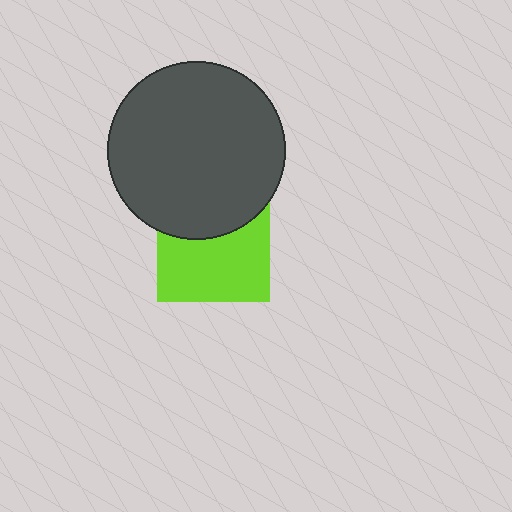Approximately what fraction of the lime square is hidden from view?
Roughly 38% of the lime square is hidden behind the dark gray circle.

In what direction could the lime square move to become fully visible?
The lime square could move down. That would shift it out from behind the dark gray circle entirely.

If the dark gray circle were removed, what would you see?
You would see the complete lime square.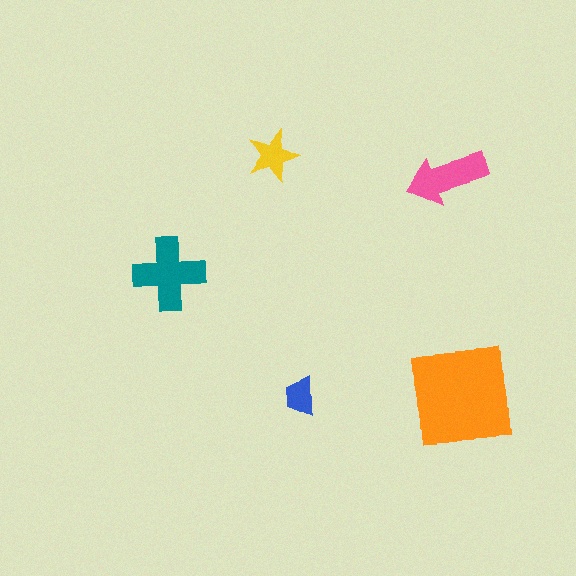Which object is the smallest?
The blue trapezoid.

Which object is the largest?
The orange square.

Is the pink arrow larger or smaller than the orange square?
Smaller.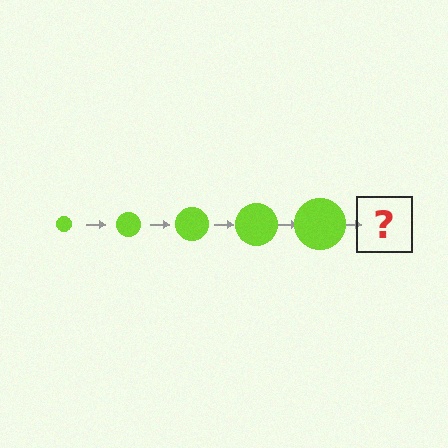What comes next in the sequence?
The next element should be a lime circle, larger than the previous one.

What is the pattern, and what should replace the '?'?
The pattern is that the circle gets progressively larger each step. The '?' should be a lime circle, larger than the previous one.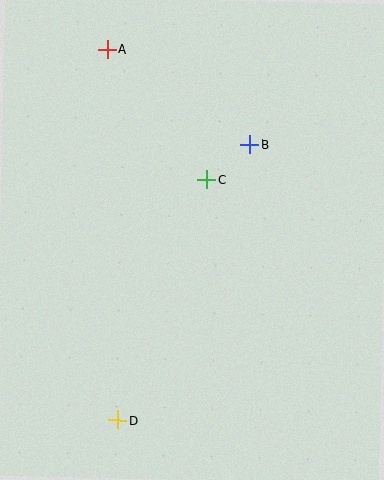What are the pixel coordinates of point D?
Point D is at (118, 420).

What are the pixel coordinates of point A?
Point A is at (107, 49).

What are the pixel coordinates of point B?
Point B is at (250, 145).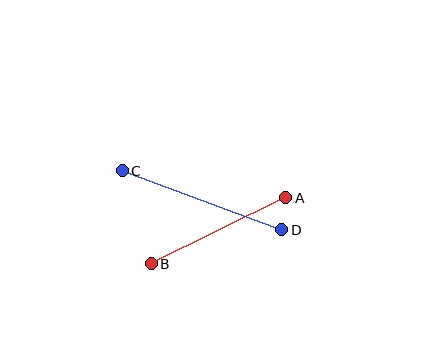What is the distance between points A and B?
The distance is approximately 150 pixels.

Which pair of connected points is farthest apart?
Points C and D are farthest apart.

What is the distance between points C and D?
The distance is approximately 170 pixels.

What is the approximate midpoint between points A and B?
The midpoint is at approximately (218, 231) pixels.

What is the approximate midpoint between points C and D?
The midpoint is at approximately (202, 200) pixels.